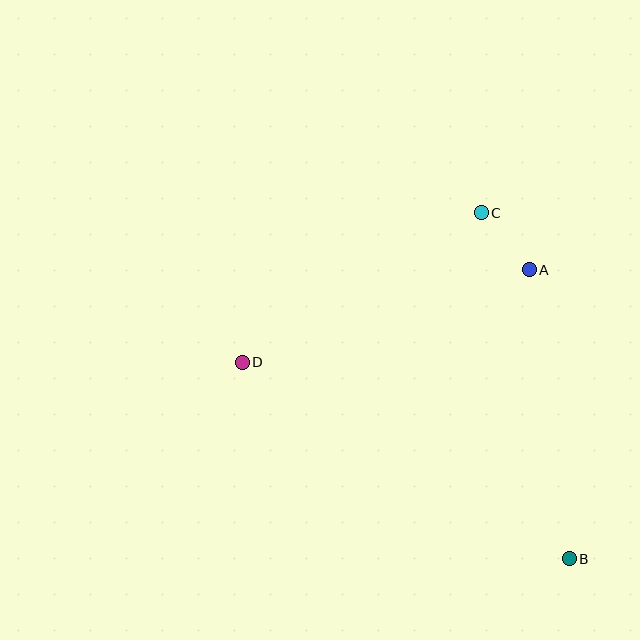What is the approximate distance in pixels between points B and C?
The distance between B and C is approximately 357 pixels.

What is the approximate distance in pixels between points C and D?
The distance between C and D is approximately 282 pixels.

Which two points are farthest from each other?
Points B and D are farthest from each other.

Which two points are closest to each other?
Points A and C are closest to each other.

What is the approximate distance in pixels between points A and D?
The distance between A and D is approximately 302 pixels.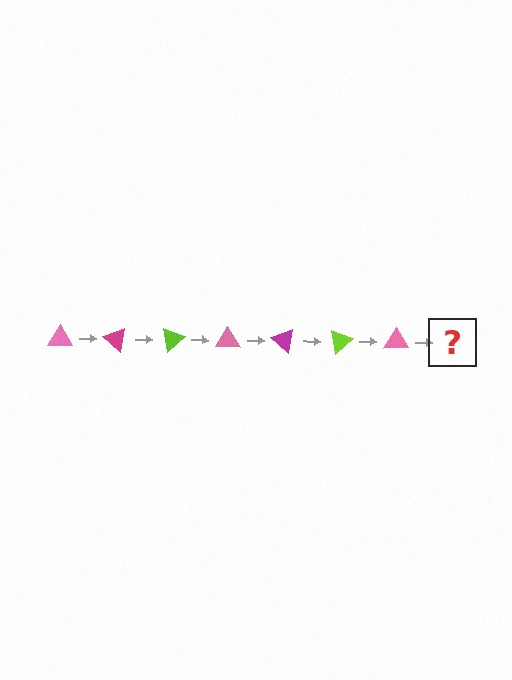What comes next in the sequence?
The next element should be a magenta triangle, rotated 280 degrees from the start.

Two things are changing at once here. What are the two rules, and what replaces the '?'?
The two rules are that it rotates 40 degrees each step and the color cycles through pink, magenta, and lime. The '?' should be a magenta triangle, rotated 280 degrees from the start.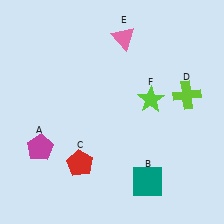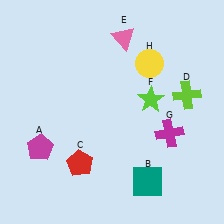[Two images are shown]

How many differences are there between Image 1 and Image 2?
There are 2 differences between the two images.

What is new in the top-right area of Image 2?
A yellow circle (H) was added in the top-right area of Image 2.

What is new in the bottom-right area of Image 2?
A magenta cross (G) was added in the bottom-right area of Image 2.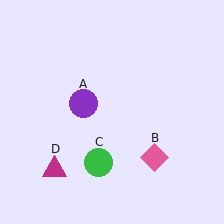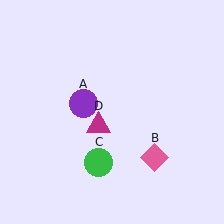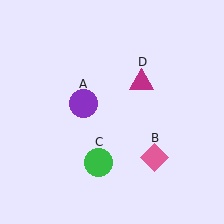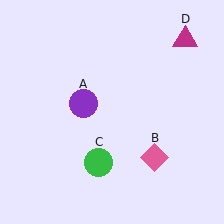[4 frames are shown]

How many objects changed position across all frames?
1 object changed position: magenta triangle (object D).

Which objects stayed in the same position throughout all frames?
Purple circle (object A) and pink diamond (object B) and green circle (object C) remained stationary.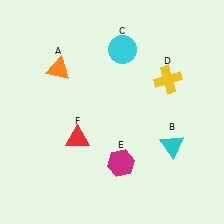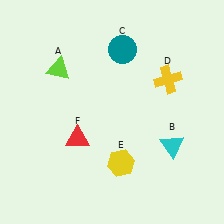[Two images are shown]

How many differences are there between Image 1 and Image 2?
There are 3 differences between the two images.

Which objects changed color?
A changed from orange to lime. C changed from cyan to teal. E changed from magenta to yellow.